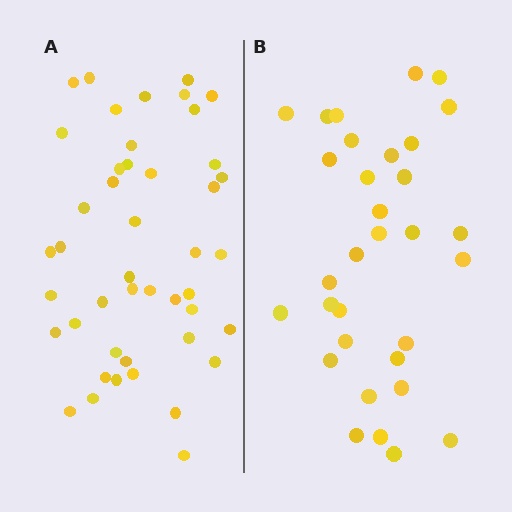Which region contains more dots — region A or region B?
Region A (the left region) has more dots.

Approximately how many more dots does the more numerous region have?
Region A has approximately 15 more dots than region B.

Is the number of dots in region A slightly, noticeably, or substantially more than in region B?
Region A has noticeably more, but not dramatically so. The ratio is roughly 1.4 to 1.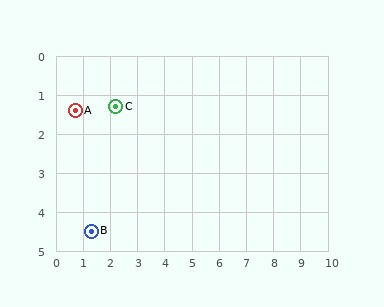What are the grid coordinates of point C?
Point C is at approximately (2.2, 1.3).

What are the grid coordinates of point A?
Point A is at approximately (0.7, 1.4).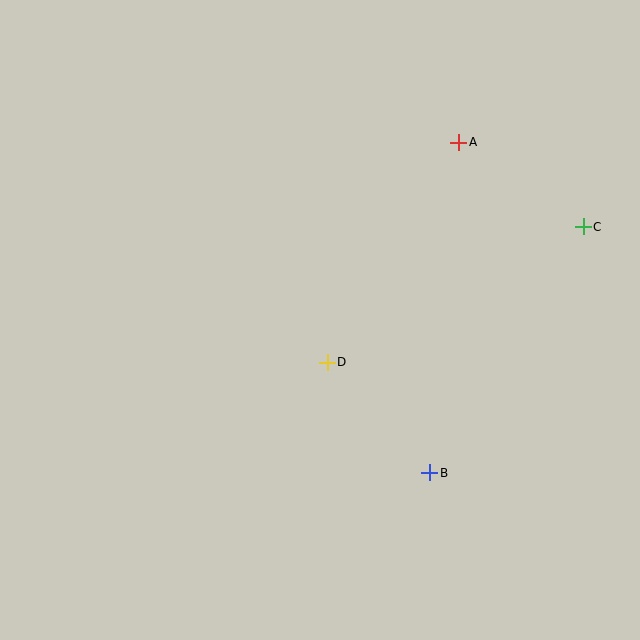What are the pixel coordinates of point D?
Point D is at (327, 362).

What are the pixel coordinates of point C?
Point C is at (583, 227).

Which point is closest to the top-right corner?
Point A is closest to the top-right corner.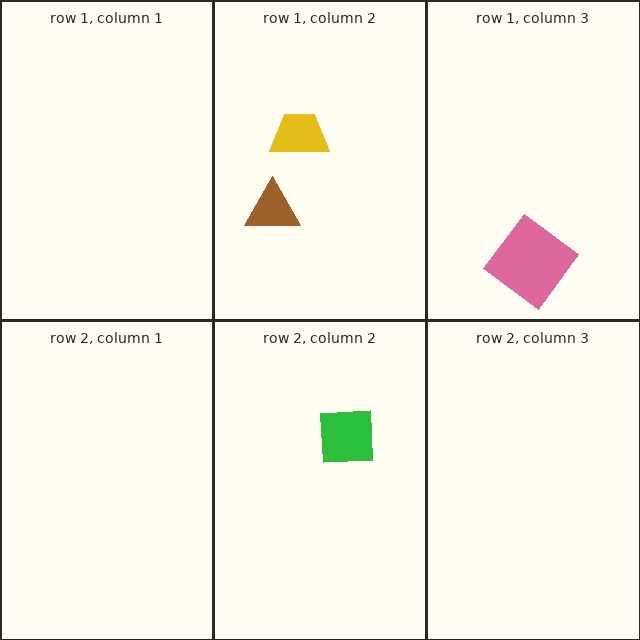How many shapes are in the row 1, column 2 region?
2.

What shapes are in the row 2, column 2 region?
The green square.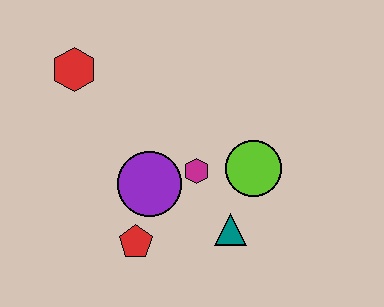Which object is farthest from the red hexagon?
The teal triangle is farthest from the red hexagon.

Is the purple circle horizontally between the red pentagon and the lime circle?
Yes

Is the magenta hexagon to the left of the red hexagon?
No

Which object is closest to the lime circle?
The magenta hexagon is closest to the lime circle.